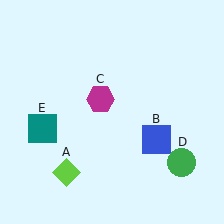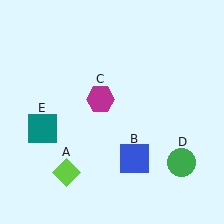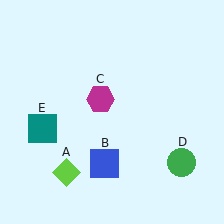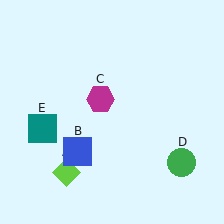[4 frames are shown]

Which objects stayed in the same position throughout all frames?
Lime diamond (object A) and magenta hexagon (object C) and green circle (object D) and teal square (object E) remained stationary.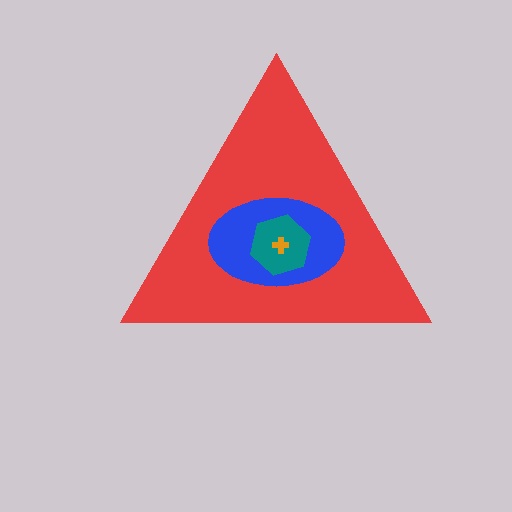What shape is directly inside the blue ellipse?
The teal hexagon.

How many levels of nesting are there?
4.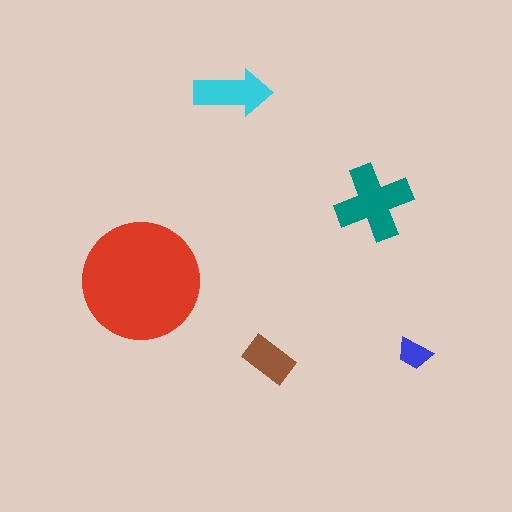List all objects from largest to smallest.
The red circle, the teal cross, the cyan arrow, the brown rectangle, the blue trapezoid.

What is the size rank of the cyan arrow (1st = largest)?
3rd.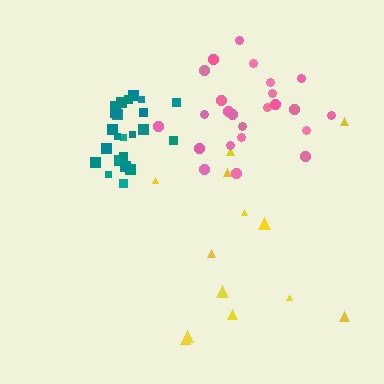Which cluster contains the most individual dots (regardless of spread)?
Pink (24).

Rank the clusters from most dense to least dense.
teal, pink, yellow.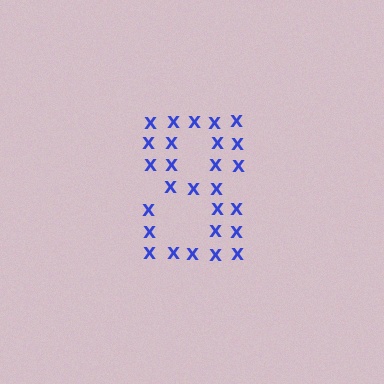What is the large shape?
The large shape is the digit 8.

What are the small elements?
The small elements are letter X's.